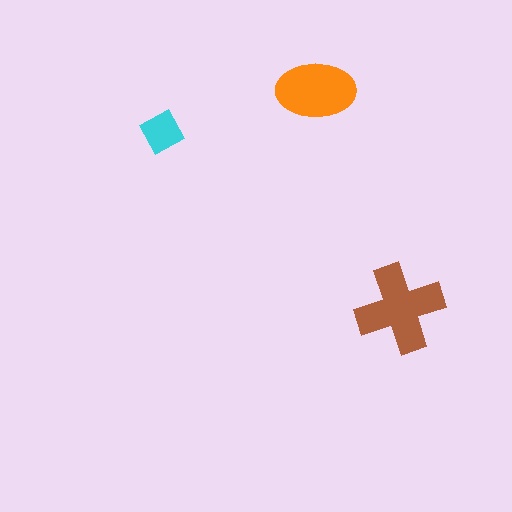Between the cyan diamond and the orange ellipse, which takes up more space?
The orange ellipse.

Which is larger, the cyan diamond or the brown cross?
The brown cross.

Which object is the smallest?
The cyan diamond.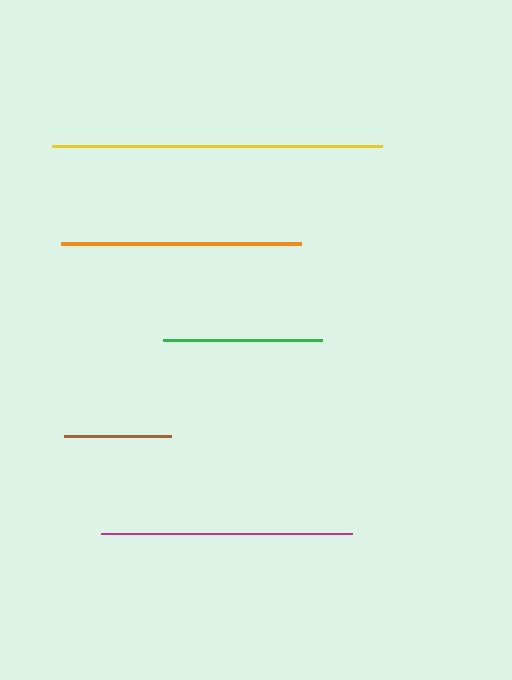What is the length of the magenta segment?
The magenta segment is approximately 251 pixels long.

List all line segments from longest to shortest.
From longest to shortest: yellow, magenta, orange, green, brown.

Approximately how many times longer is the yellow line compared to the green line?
The yellow line is approximately 2.1 times the length of the green line.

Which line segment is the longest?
The yellow line is the longest at approximately 330 pixels.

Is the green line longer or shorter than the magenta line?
The magenta line is longer than the green line.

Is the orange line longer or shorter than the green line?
The orange line is longer than the green line.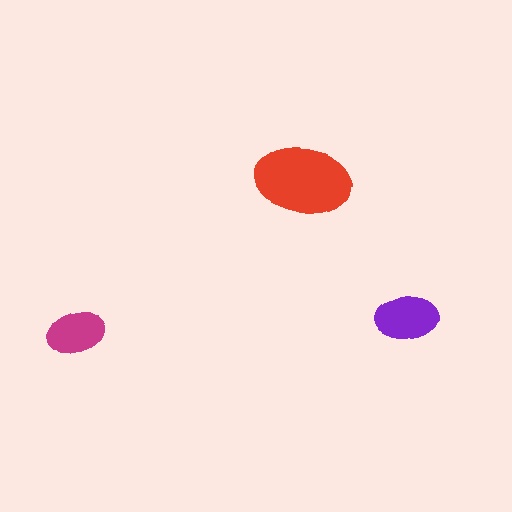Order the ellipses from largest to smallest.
the red one, the purple one, the magenta one.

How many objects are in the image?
There are 3 objects in the image.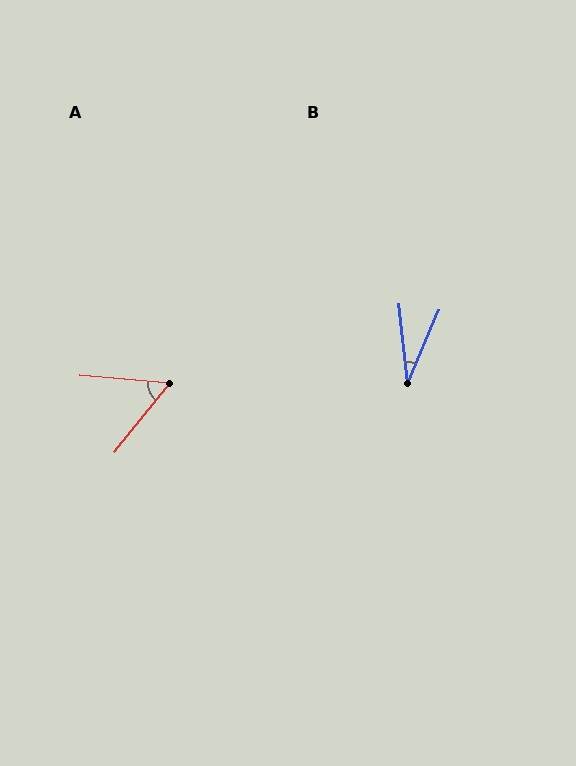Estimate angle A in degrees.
Approximately 56 degrees.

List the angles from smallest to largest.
B (29°), A (56°).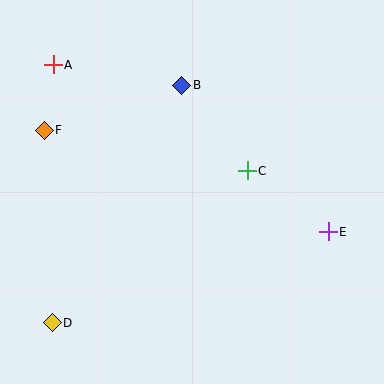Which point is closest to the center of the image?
Point C at (247, 171) is closest to the center.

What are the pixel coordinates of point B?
Point B is at (182, 85).